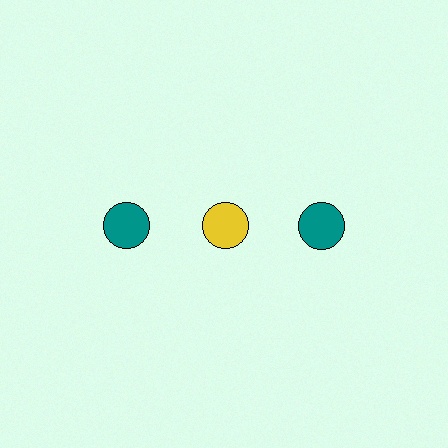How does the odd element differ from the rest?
It has a different color: yellow instead of teal.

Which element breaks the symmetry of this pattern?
The yellow circle in the top row, second from left column breaks the symmetry. All other shapes are teal circles.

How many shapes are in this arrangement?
There are 3 shapes arranged in a grid pattern.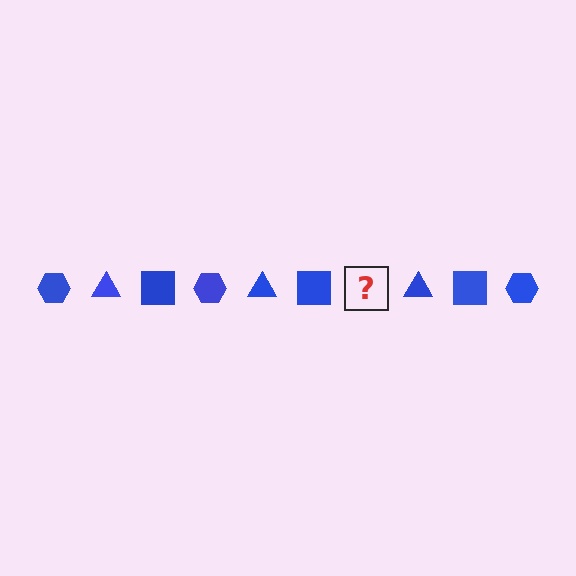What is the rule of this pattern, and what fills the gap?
The rule is that the pattern cycles through hexagon, triangle, square shapes in blue. The gap should be filled with a blue hexagon.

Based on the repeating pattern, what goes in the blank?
The blank should be a blue hexagon.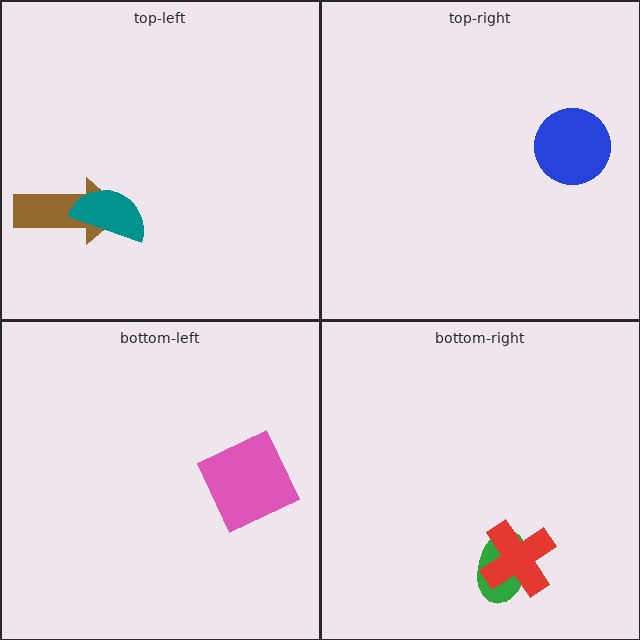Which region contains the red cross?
The bottom-right region.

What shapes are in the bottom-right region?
The green ellipse, the red cross.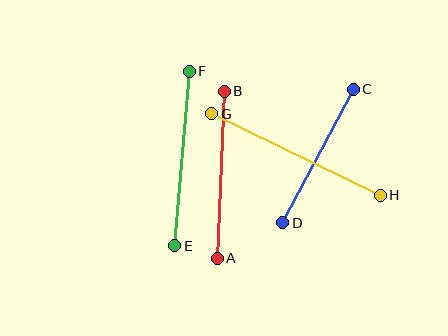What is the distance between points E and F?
The distance is approximately 175 pixels.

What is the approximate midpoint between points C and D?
The midpoint is at approximately (318, 156) pixels.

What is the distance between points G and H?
The distance is approximately 187 pixels.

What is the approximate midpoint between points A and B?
The midpoint is at approximately (221, 175) pixels.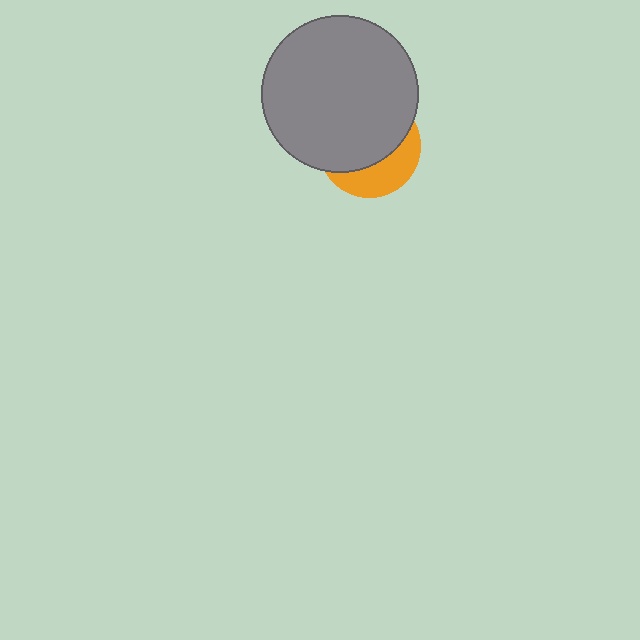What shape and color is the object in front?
The object in front is a gray circle.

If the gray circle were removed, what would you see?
You would see the complete orange circle.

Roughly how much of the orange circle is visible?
A small part of it is visible (roughly 34%).